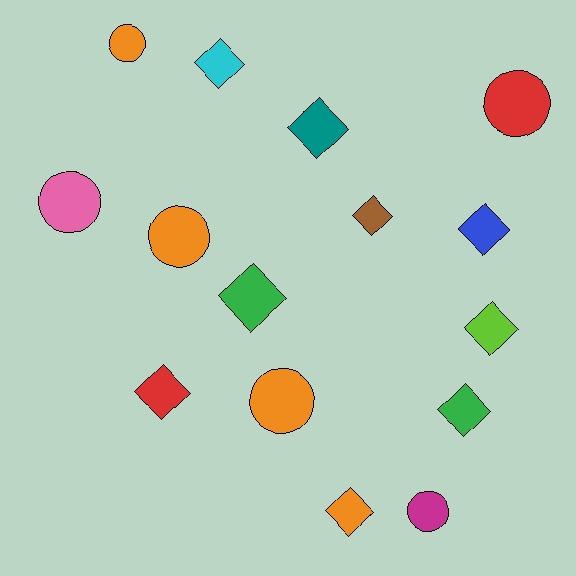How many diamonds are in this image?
There are 9 diamonds.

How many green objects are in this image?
There are 2 green objects.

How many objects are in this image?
There are 15 objects.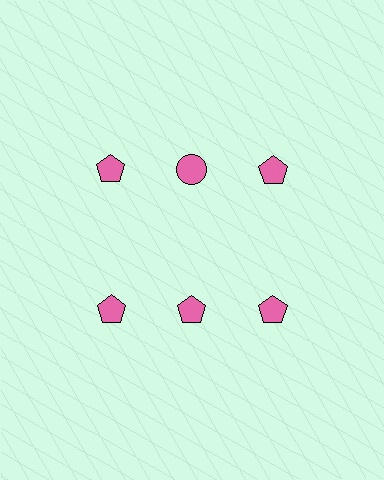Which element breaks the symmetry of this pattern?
The pink circle in the top row, second from left column breaks the symmetry. All other shapes are pink pentagons.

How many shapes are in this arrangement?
There are 6 shapes arranged in a grid pattern.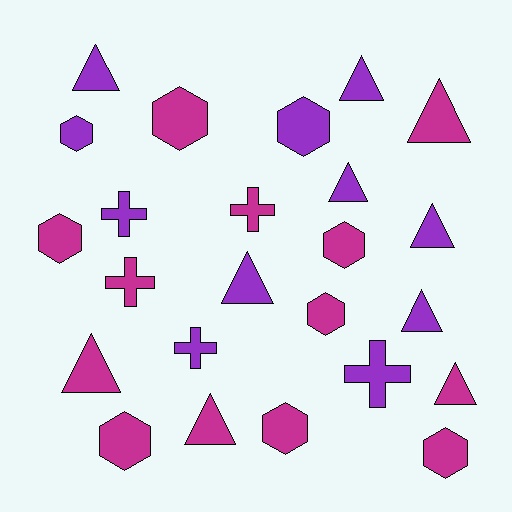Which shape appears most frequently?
Triangle, with 10 objects.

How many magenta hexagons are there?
There are 7 magenta hexagons.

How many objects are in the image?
There are 24 objects.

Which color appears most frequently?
Magenta, with 13 objects.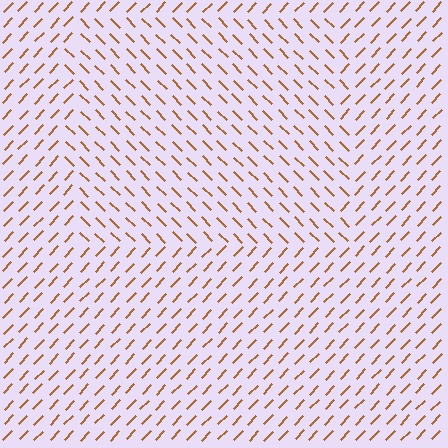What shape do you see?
I see a rectangle.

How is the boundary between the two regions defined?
The boundary is defined purely by a change in line orientation (approximately 88 degrees difference). All lines are the same color and thickness.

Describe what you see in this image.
The image is filled with small brown line segments. A rectangle region in the image has lines oriented differently from the surrounding lines, creating a visible texture boundary.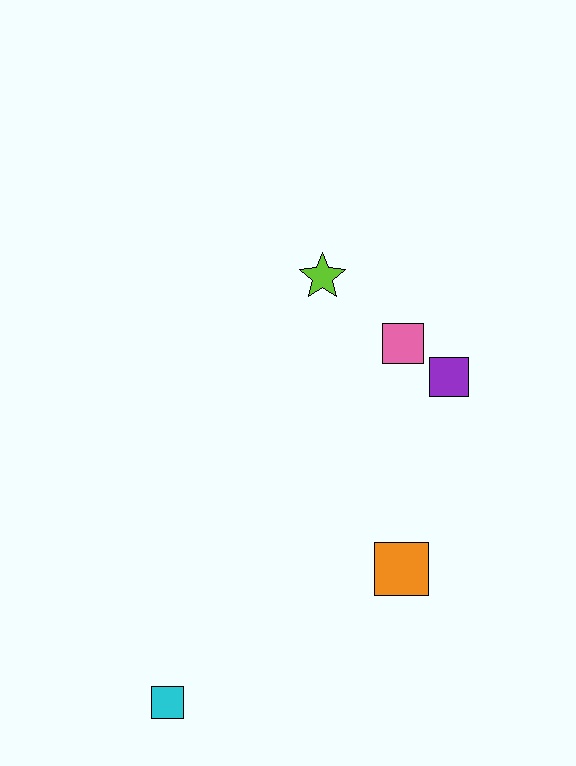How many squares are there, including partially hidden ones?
There are 4 squares.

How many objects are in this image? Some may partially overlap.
There are 5 objects.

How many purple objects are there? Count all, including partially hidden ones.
There is 1 purple object.